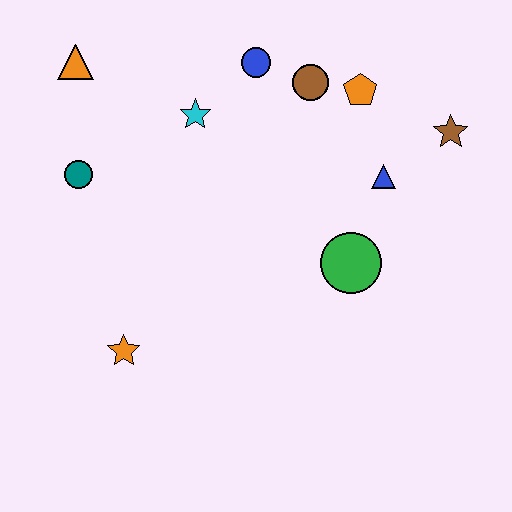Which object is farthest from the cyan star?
The brown star is farthest from the cyan star.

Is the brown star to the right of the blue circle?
Yes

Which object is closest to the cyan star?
The blue circle is closest to the cyan star.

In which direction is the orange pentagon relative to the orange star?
The orange pentagon is above the orange star.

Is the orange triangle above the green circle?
Yes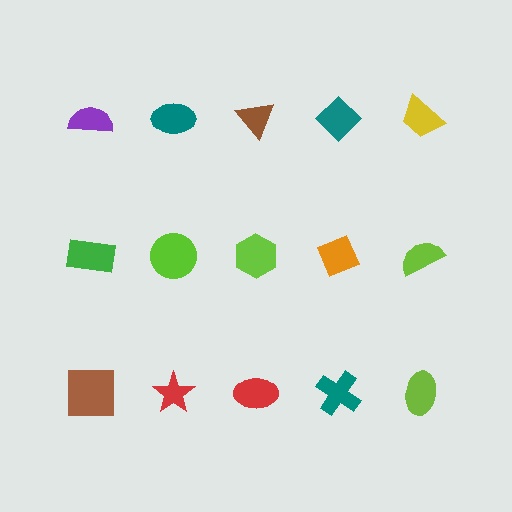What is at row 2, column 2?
A lime circle.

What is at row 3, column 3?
A red ellipse.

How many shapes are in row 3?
5 shapes.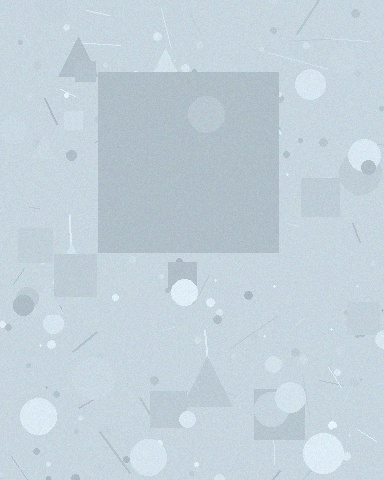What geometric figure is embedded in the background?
A square is embedded in the background.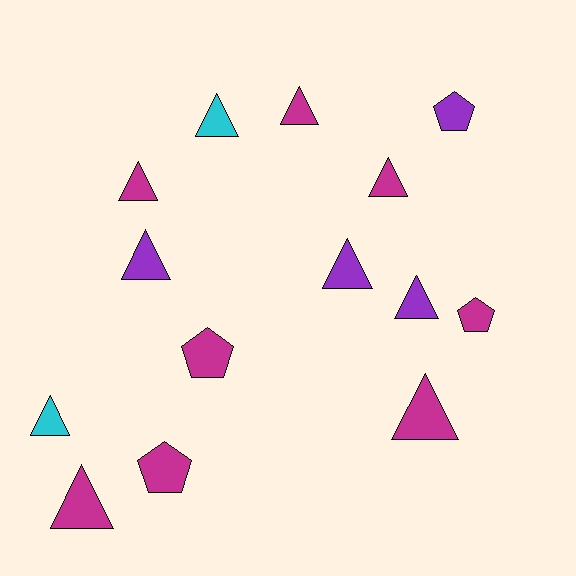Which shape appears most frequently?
Triangle, with 10 objects.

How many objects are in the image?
There are 14 objects.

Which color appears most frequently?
Magenta, with 8 objects.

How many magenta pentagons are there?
There are 3 magenta pentagons.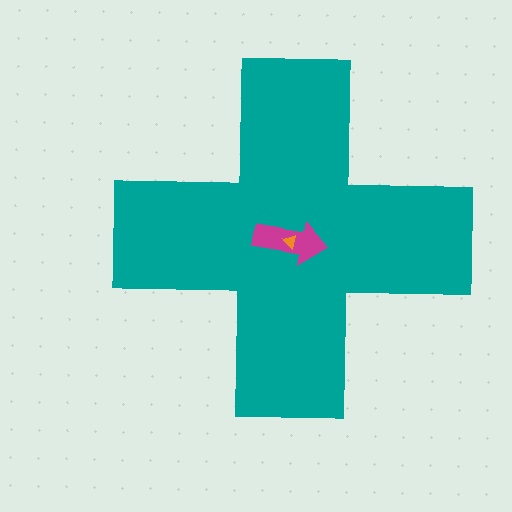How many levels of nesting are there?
3.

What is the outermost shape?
The teal cross.